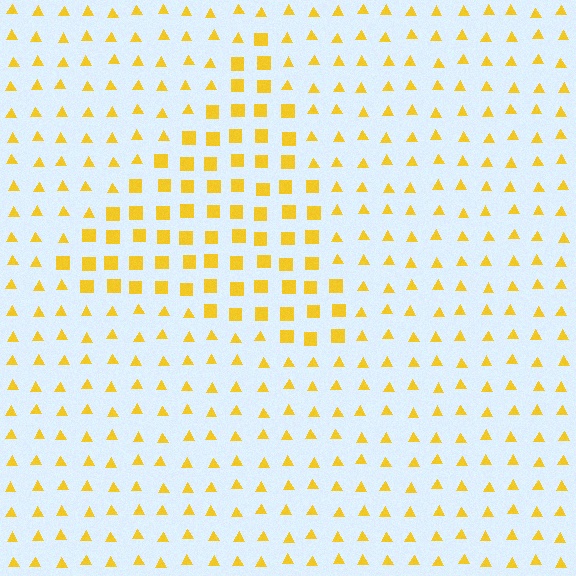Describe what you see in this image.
The image is filled with small yellow elements arranged in a uniform grid. A triangle-shaped region contains squares, while the surrounding area contains triangles. The boundary is defined purely by the change in element shape.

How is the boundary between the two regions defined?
The boundary is defined by a change in element shape: squares inside vs. triangles outside. All elements share the same color and spacing.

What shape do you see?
I see a triangle.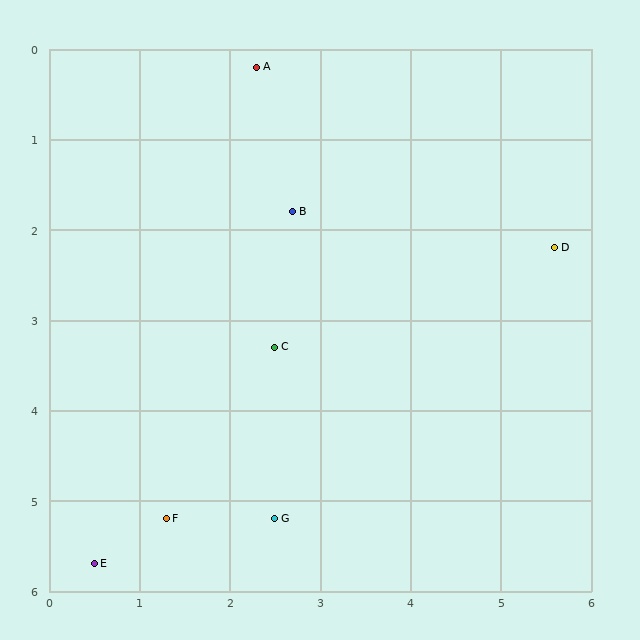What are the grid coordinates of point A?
Point A is at approximately (2.3, 0.2).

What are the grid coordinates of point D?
Point D is at approximately (5.6, 2.2).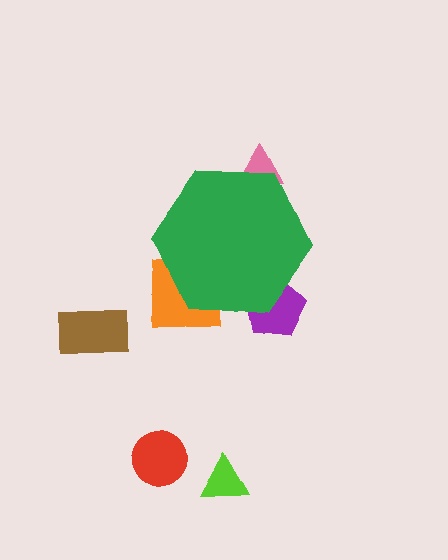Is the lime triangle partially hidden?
No, the lime triangle is fully visible.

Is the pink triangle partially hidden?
Yes, the pink triangle is partially hidden behind the green hexagon.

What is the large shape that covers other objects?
A green hexagon.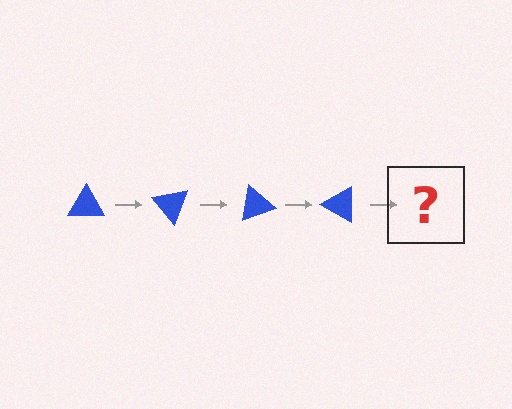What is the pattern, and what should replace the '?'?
The pattern is that the triangle rotates 50 degrees each step. The '?' should be a blue triangle rotated 200 degrees.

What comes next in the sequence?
The next element should be a blue triangle rotated 200 degrees.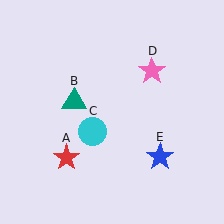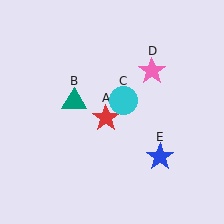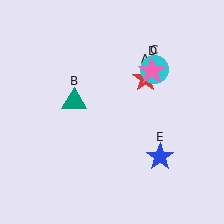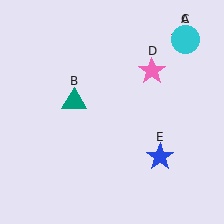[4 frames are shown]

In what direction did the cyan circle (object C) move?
The cyan circle (object C) moved up and to the right.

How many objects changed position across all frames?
2 objects changed position: red star (object A), cyan circle (object C).